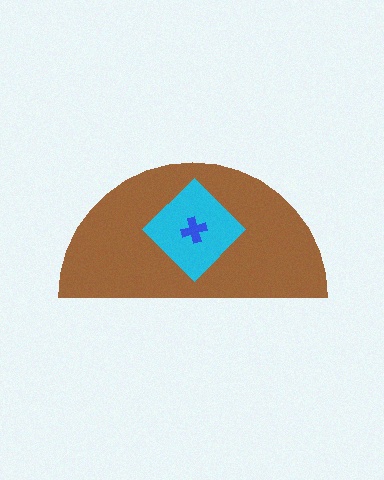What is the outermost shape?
The brown semicircle.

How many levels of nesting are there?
3.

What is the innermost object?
The blue cross.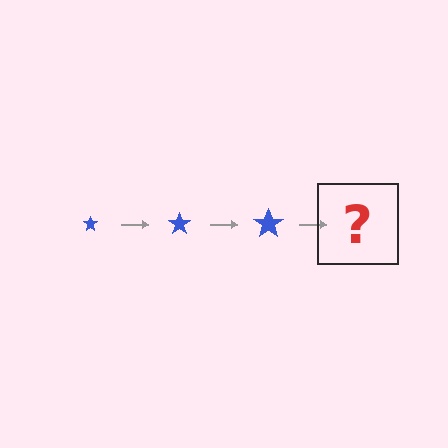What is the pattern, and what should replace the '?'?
The pattern is that the star gets progressively larger each step. The '?' should be a blue star, larger than the previous one.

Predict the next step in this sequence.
The next step is a blue star, larger than the previous one.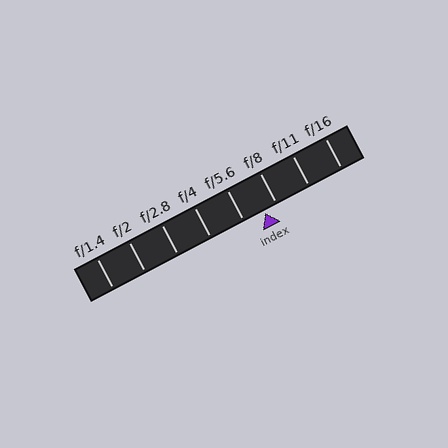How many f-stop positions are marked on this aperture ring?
There are 8 f-stop positions marked.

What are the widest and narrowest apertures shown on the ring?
The widest aperture shown is f/1.4 and the narrowest is f/16.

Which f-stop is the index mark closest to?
The index mark is closest to f/8.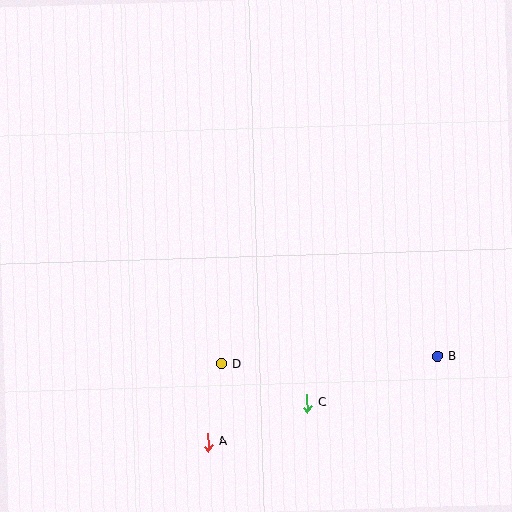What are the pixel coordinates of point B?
Point B is at (438, 356).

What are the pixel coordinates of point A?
Point A is at (208, 442).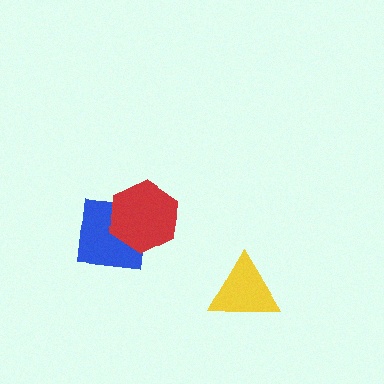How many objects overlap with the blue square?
1 object overlaps with the blue square.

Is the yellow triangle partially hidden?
No, no other shape covers it.